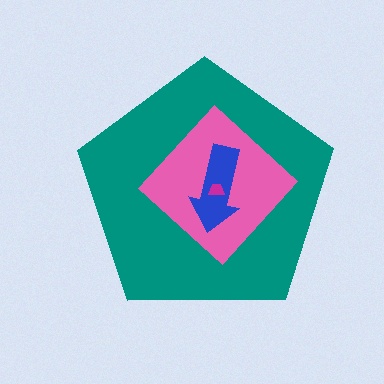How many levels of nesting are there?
4.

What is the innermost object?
The magenta trapezoid.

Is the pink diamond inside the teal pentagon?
Yes.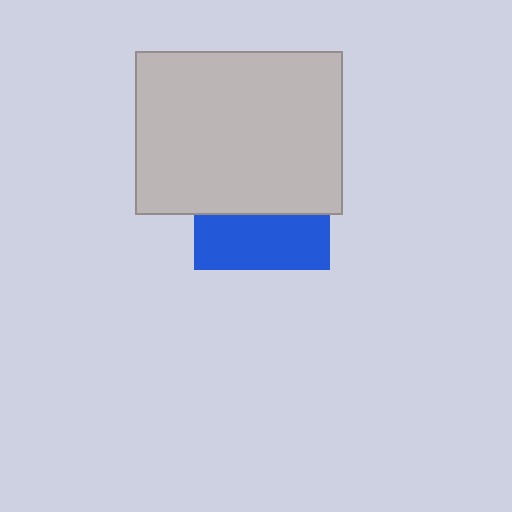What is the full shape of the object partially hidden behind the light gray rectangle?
The partially hidden object is a blue square.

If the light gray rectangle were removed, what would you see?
You would see the complete blue square.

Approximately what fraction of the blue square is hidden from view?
Roughly 60% of the blue square is hidden behind the light gray rectangle.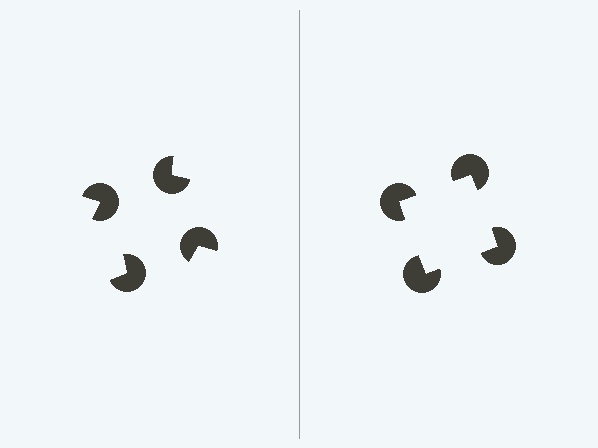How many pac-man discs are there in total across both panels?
8 — 4 on each side.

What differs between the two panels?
The pac-man discs are positioned identically on both sides; only the wedge orientations differ. On the right they align to a square; on the left they are misaligned.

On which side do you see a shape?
An illusory square appears on the right side. On the left side the wedge cuts are rotated, so no coherent shape forms.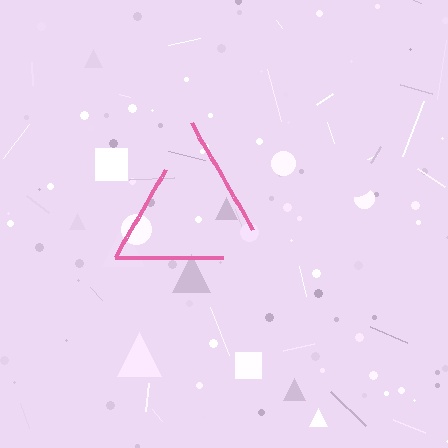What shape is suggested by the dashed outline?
The dashed outline suggests a triangle.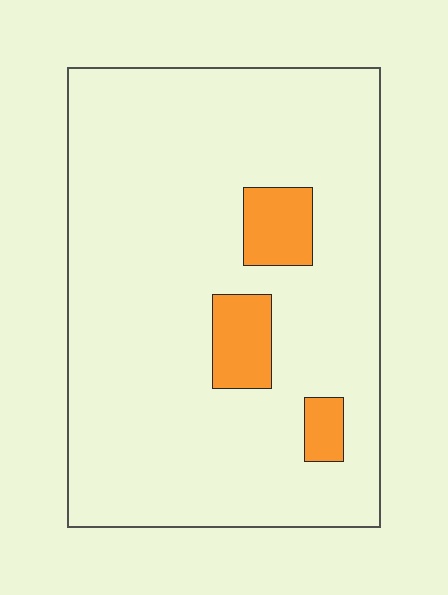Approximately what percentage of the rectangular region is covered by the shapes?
Approximately 10%.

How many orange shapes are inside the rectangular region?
3.